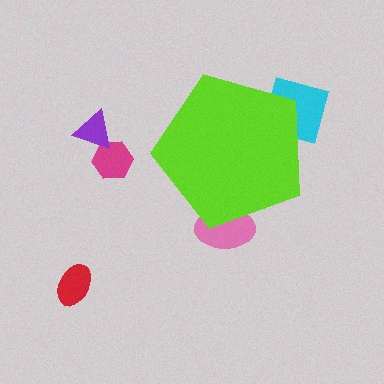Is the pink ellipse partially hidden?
Yes, the pink ellipse is partially hidden behind the lime pentagon.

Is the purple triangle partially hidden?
No, the purple triangle is fully visible.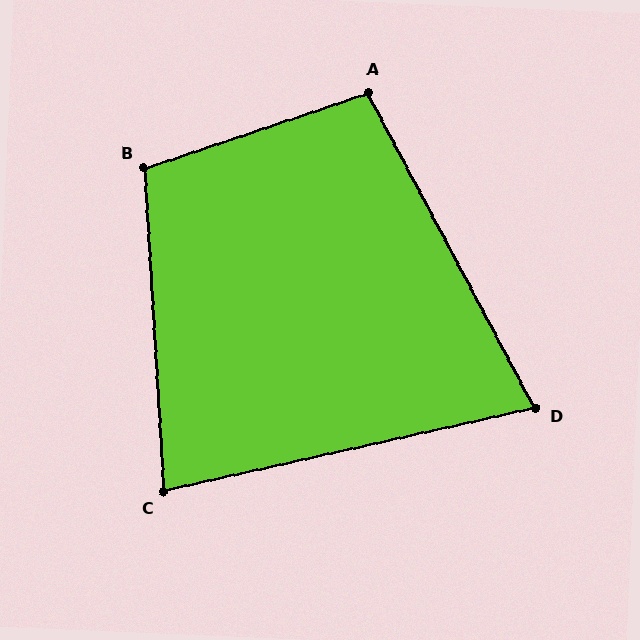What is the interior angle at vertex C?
Approximately 81 degrees (acute).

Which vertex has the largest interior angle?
B, at approximately 105 degrees.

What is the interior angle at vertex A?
Approximately 99 degrees (obtuse).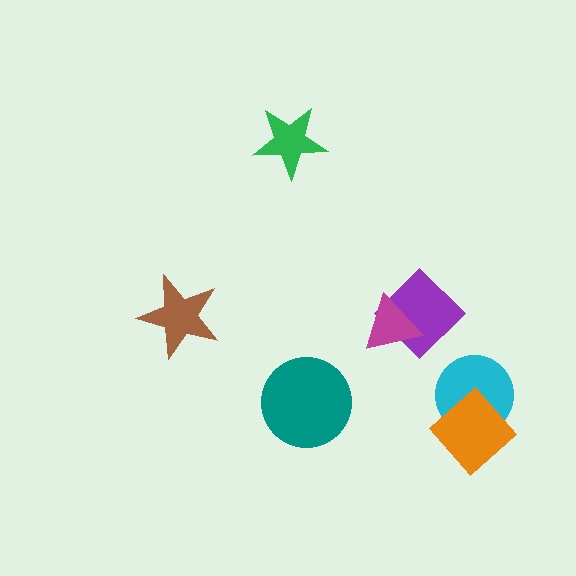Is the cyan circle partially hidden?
Yes, it is partially covered by another shape.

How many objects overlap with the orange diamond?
1 object overlaps with the orange diamond.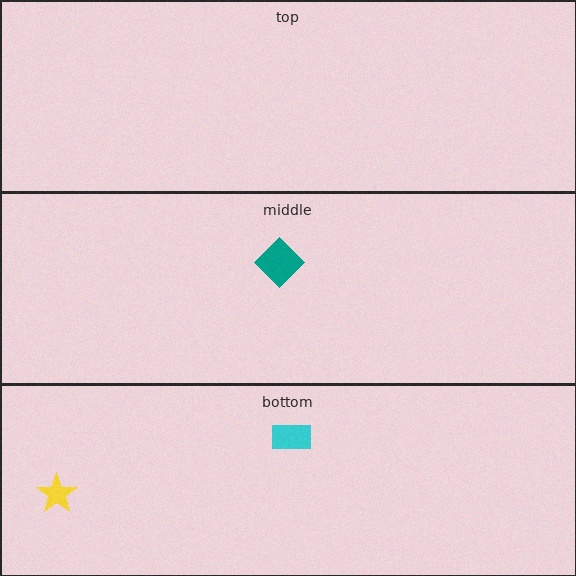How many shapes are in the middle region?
1.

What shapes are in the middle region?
The teal diamond.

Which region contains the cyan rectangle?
The bottom region.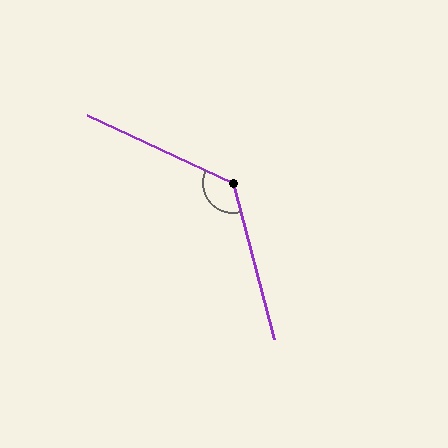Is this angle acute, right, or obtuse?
It is obtuse.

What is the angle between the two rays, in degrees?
Approximately 130 degrees.